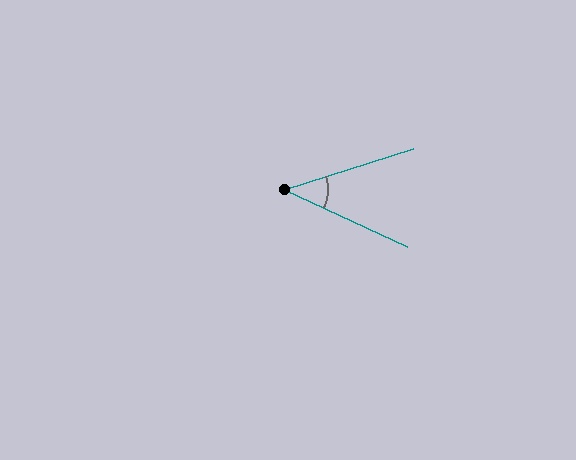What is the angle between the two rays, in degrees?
Approximately 42 degrees.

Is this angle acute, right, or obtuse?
It is acute.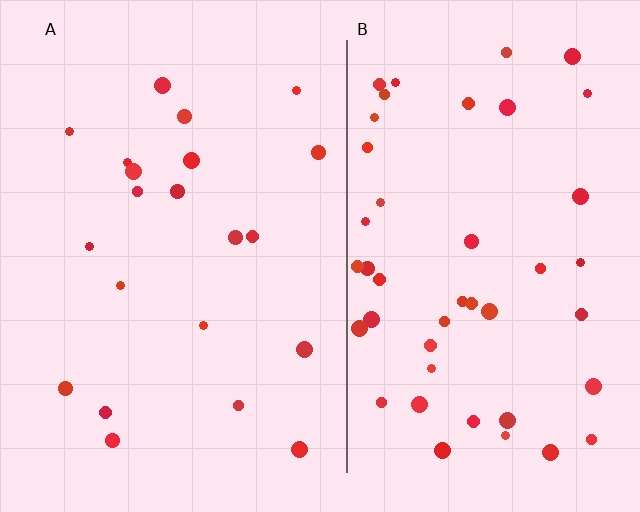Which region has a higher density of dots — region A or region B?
B (the right).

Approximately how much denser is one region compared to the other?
Approximately 2.1× — region B over region A.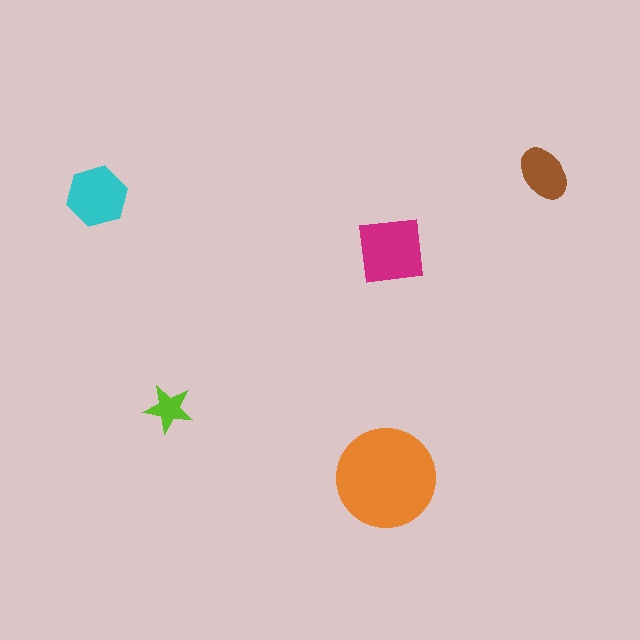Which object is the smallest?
The lime star.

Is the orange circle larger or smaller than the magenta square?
Larger.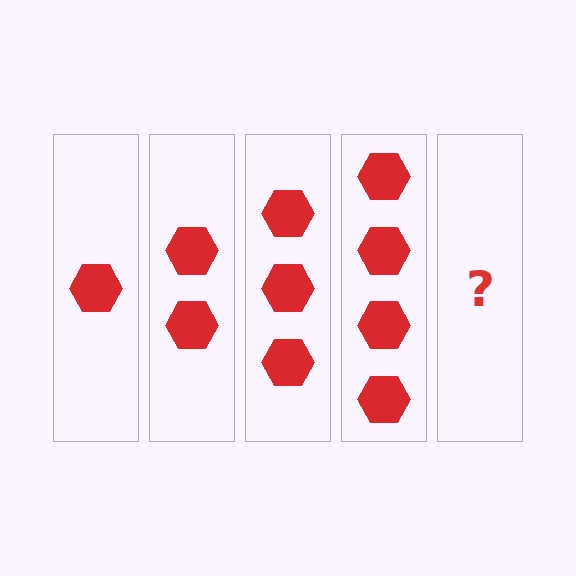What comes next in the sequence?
The next element should be 5 hexagons.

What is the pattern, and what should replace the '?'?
The pattern is that each step adds one more hexagon. The '?' should be 5 hexagons.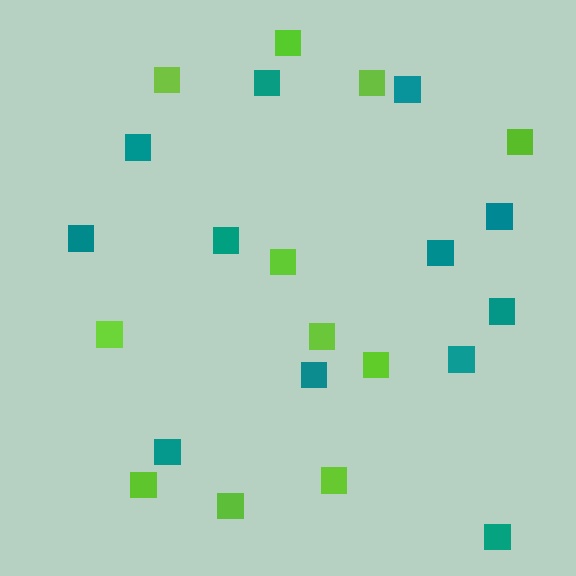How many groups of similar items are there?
There are 2 groups: one group of teal squares (12) and one group of lime squares (11).